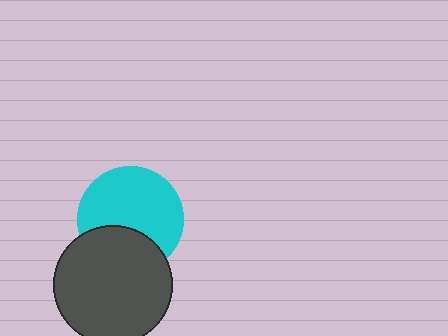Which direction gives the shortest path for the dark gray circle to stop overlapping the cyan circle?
Moving down gives the shortest separation.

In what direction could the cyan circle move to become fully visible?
The cyan circle could move up. That would shift it out from behind the dark gray circle entirely.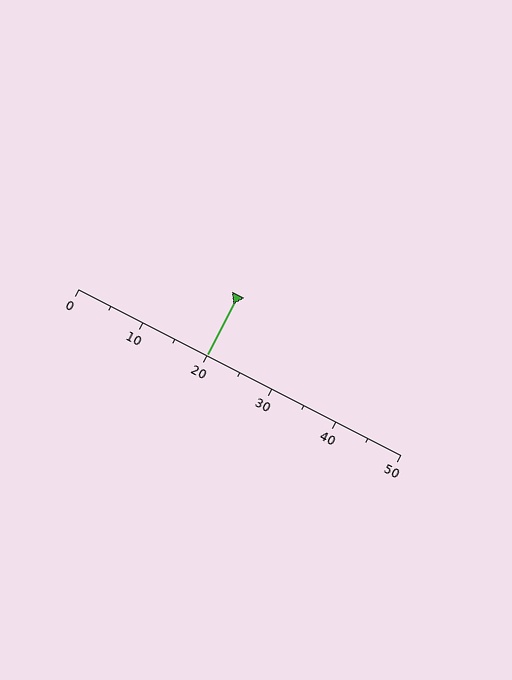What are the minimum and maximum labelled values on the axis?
The axis runs from 0 to 50.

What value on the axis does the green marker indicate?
The marker indicates approximately 20.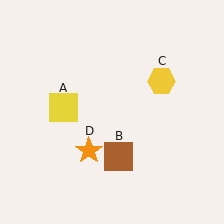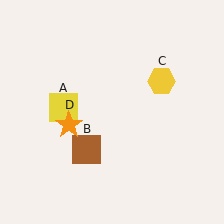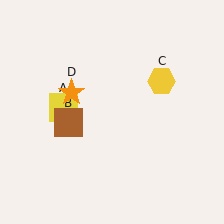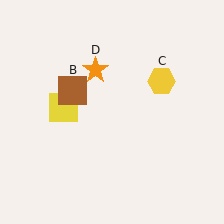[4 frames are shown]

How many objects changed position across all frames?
2 objects changed position: brown square (object B), orange star (object D).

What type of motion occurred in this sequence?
The brown square (object B), orange star (object D) rotated clockwise around the center of the scene.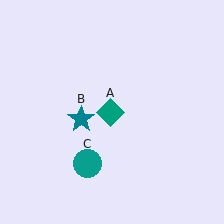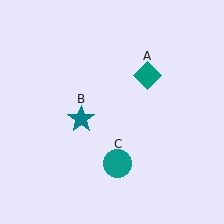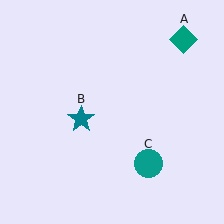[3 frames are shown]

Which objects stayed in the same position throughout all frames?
Teal star (object B) remained stationary.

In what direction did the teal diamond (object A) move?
The teal diamond (object A) moved up and to the right.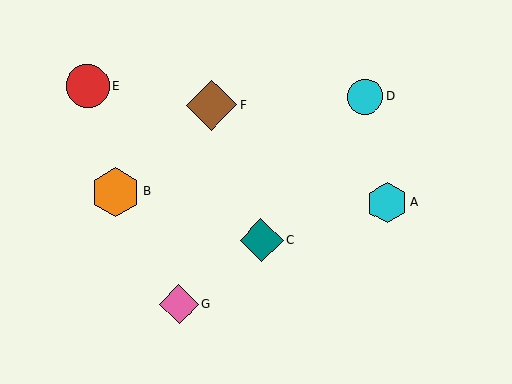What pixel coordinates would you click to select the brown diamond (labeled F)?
Click at (211, 105) to select the brown diamond F.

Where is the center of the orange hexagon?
The center of the orange hexagon is at (115, 192).